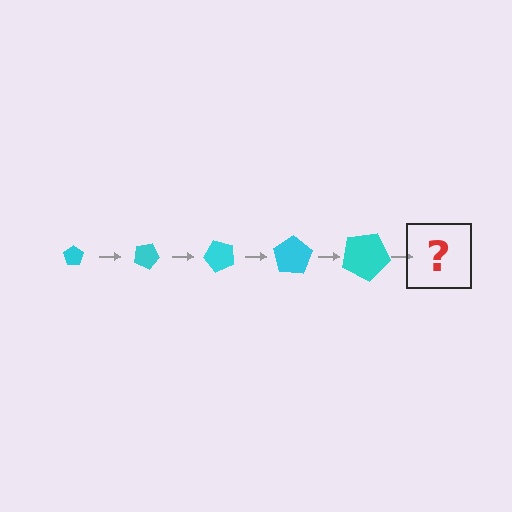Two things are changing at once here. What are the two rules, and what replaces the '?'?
The two rules are that the pentagon grows larger each step and it rotates 25 degrees each step. The '?' should be a pentagon, larger than the previous one and rotated 125 degrees from the start.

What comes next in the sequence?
The next element should be a pentagon, larger than the previous one and rotated 125 degrees from the start.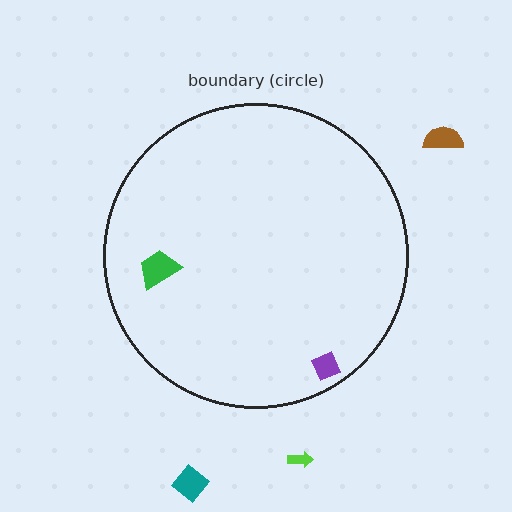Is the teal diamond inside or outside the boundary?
Outside.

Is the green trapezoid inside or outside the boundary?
Inside.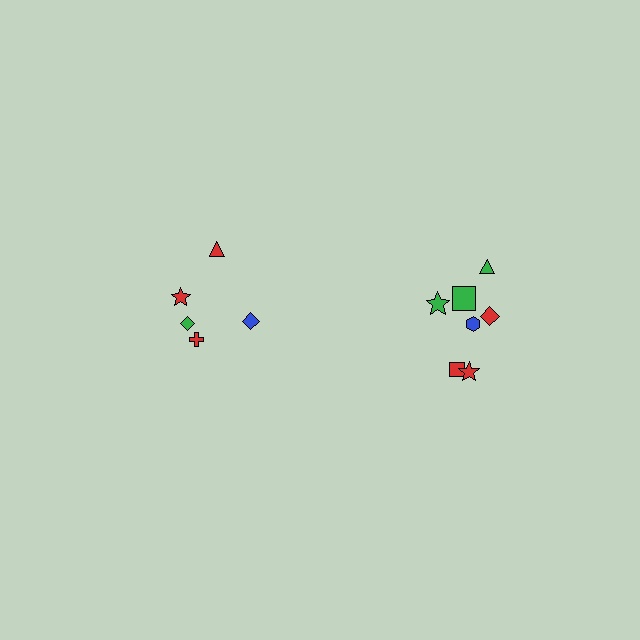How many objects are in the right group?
There are 7 objects.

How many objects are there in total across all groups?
There are 12 objects.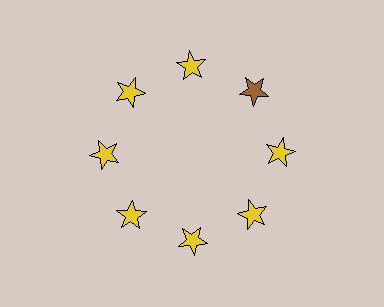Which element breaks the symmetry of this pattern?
The brown star at roughly the 2 o'clock position breaks the symmetry. All other shapes are yellow stars.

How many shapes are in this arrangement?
There are 8 shapes arranged in a ring pattern.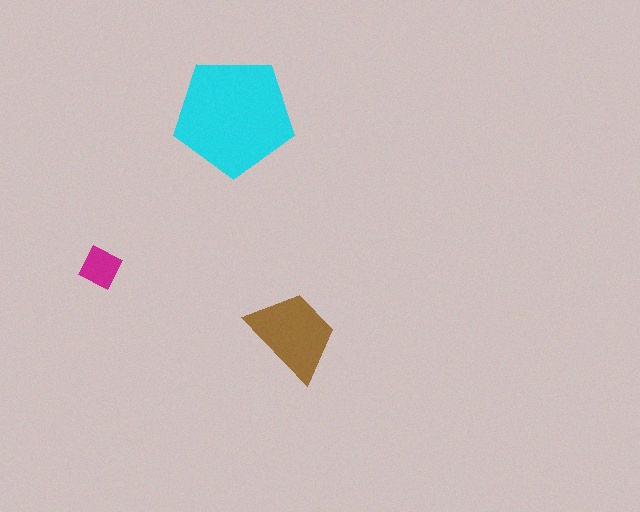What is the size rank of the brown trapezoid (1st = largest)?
2nd.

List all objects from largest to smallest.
The cyan pentagon, the brown trapezoid, the magenta diamond.